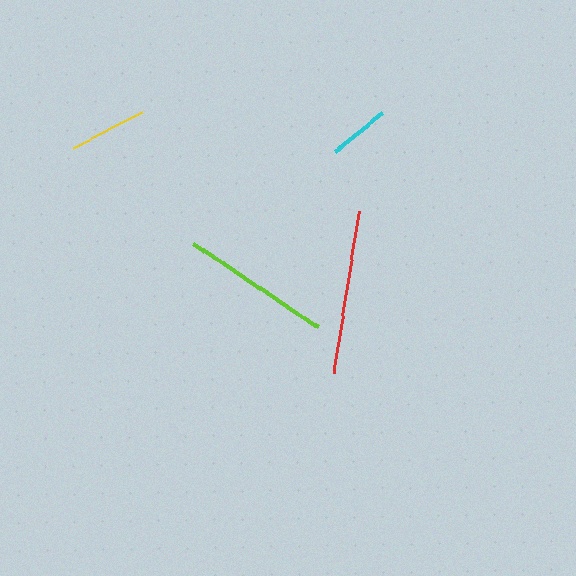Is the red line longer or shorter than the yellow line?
The red line is longer than the yellow line.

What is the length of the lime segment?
The lime segment is approximately 150 pixels long.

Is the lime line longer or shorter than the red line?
The red line is longer than the lime line.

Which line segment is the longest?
The red line is the longest at approximately 164 pixels.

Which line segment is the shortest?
The cyan line is the shortest at approximately 61 pixels.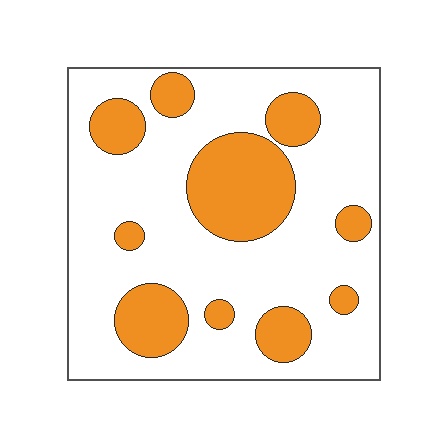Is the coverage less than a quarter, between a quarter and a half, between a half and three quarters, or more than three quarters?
Between a quarter and a half.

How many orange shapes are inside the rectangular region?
10.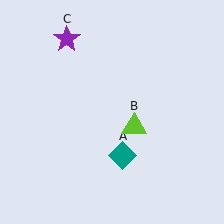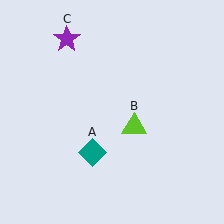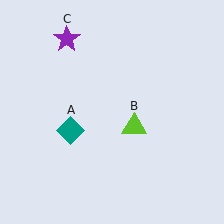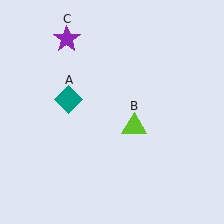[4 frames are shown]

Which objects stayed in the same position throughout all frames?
Lime triangle (object B) and purple star (object C) remained stationary.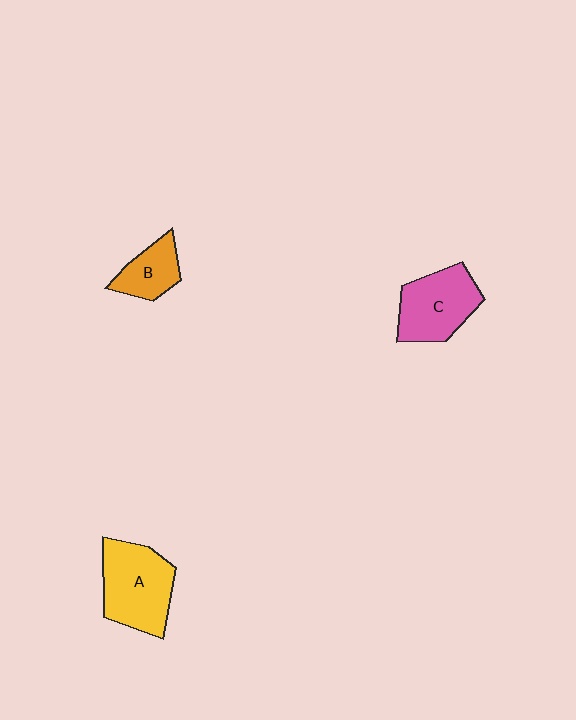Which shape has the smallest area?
Shape B (orange).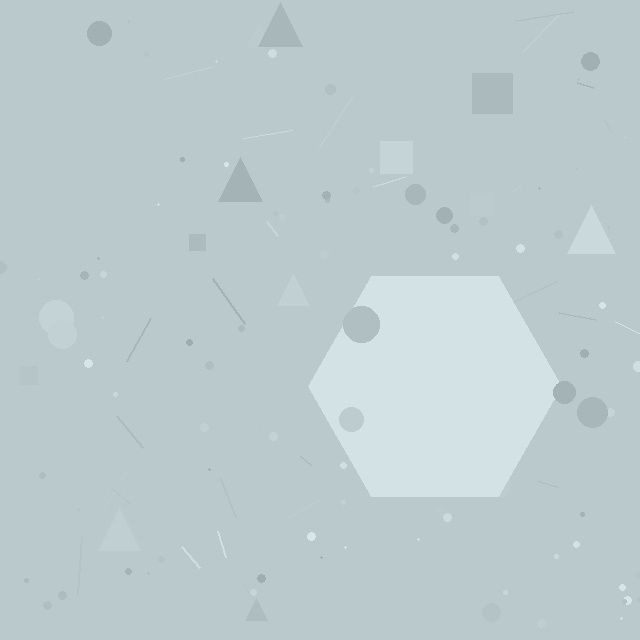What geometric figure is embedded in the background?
A hexagon is embedded in the background.